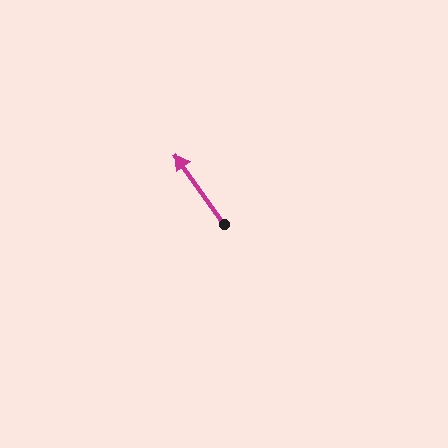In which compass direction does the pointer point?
Northwest.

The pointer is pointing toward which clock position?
Roughly 11 o'clock.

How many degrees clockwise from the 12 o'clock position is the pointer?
Approximately 325 degrees.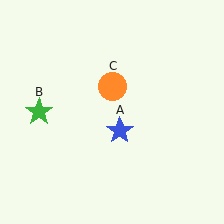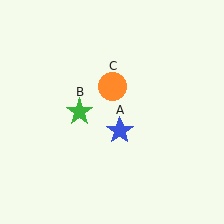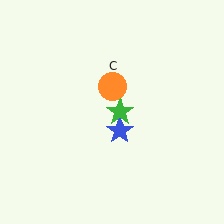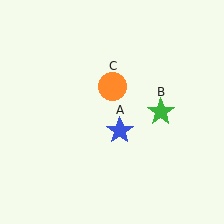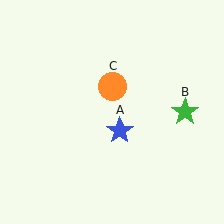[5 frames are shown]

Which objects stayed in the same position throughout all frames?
Blue star (object A) and orange circle (object C) remained stationary.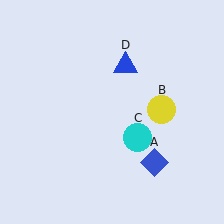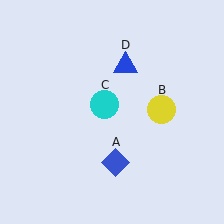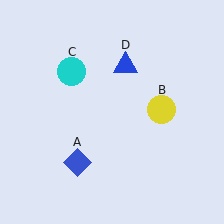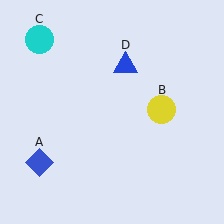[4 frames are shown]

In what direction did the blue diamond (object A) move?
The blue diamond (object A) moved left.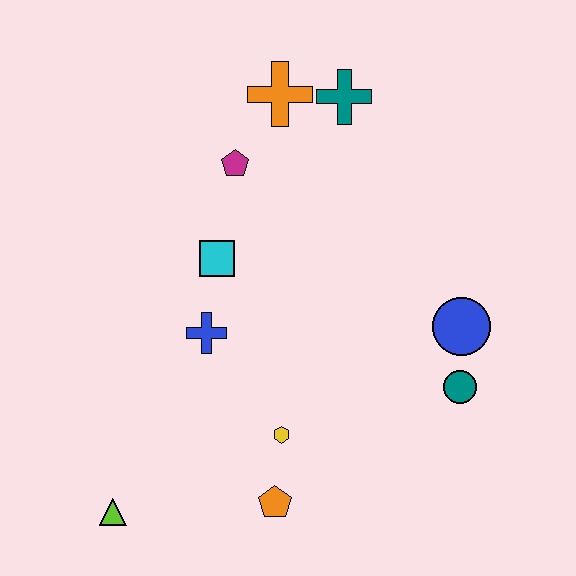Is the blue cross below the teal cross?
Yes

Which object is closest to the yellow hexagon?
The orange pentagon is closest to the yellow hexagon.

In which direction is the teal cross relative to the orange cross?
The teal cross is to the right of the orange cross.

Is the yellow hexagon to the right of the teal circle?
No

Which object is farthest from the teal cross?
The lime triangle is farthest from the teal cross.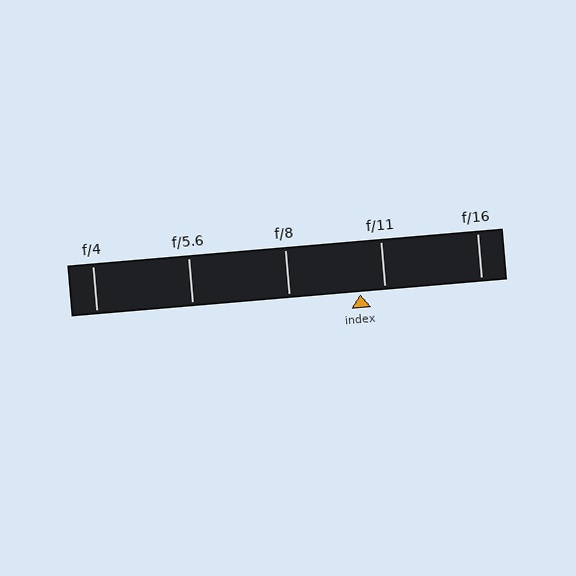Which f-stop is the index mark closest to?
The index mark is closest to f/11.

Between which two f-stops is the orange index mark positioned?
The index mark is between f/8 and f/11.